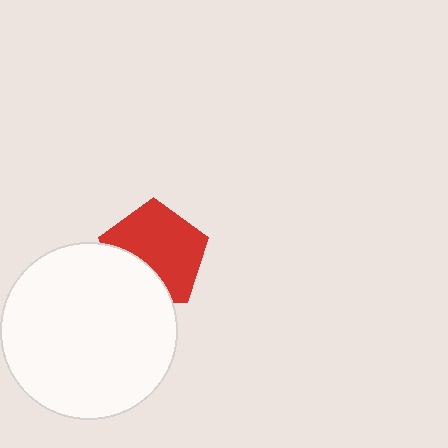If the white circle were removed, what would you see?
You would see the complete red pentagon.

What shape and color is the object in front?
The object in front is a white circle.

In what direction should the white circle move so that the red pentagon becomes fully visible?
The white circle should move down. That is the shortest direction to clear the overlap and leave the red pentagon fully visible.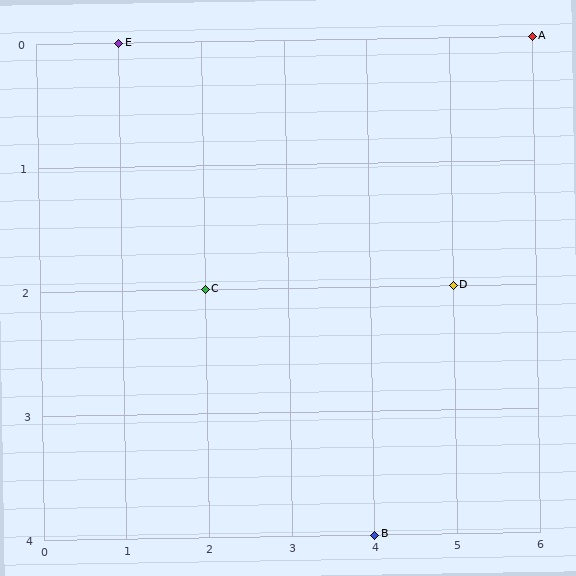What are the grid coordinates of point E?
Point E is at grid coordinates (1, 0).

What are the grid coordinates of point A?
Point A is at grid coordinates (6, 0).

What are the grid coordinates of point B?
Point B is at grid coordinates (4, 4).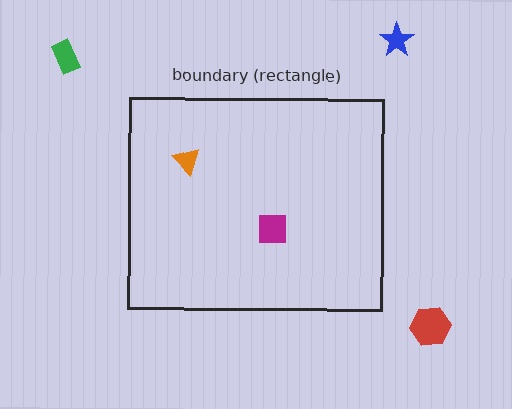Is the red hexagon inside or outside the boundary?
Outside.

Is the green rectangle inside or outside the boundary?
Outside.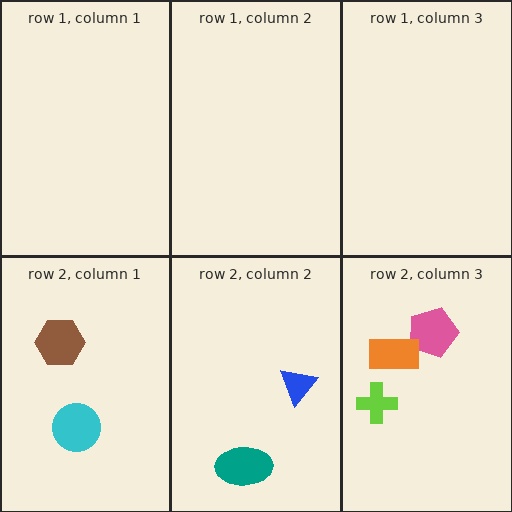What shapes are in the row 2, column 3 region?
The pink pentagon, the orange rectangle, the lime cross.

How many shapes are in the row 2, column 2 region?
2.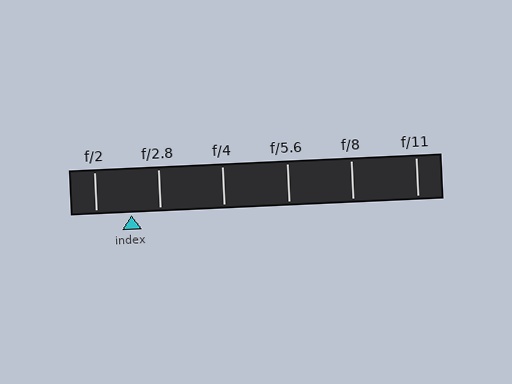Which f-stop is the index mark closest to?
The index mark is closest to f/2.8.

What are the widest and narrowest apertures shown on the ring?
The widest aperture shown is f/2 and the narrowest is f/11.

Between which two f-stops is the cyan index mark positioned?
The index mark is between f/2 and f/2.8.